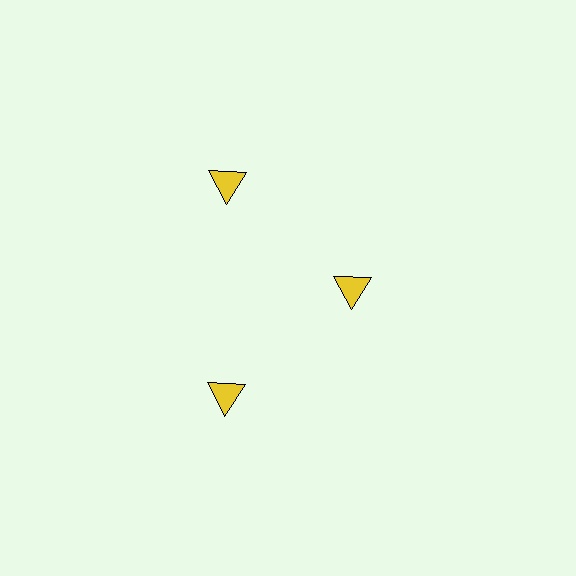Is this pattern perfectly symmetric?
No. The 3 yellow triangles are arranged in a ring, but one element near the 3 o'clock position is pulled inward toward the center, breaking the 3-fold rotational symmetry.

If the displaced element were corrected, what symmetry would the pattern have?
It would have 3-fold rotational symmetry — the pattern would map onto itself every 120 degrees.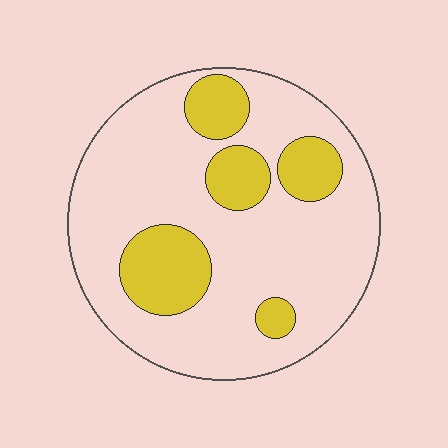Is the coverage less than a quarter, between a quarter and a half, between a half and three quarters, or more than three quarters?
Less than a quarter.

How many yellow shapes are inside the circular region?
5.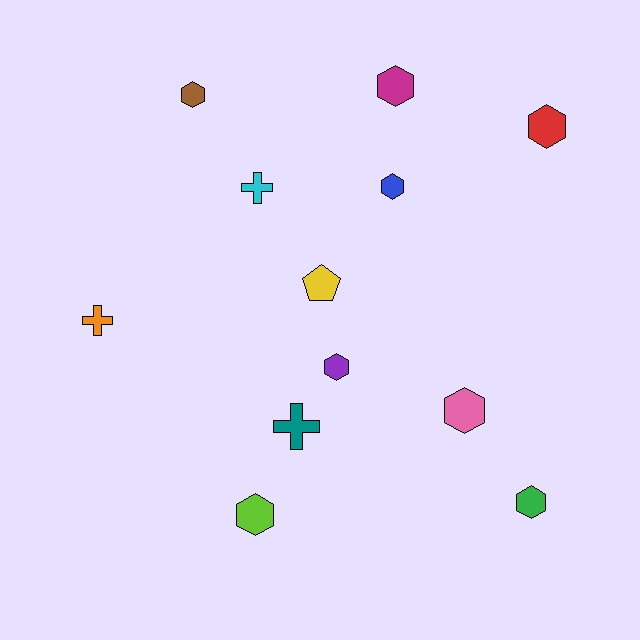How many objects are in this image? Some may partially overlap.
There are 12 objects.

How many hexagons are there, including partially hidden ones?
There are 8 hexagons.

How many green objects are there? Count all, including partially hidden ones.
There is 1 green object.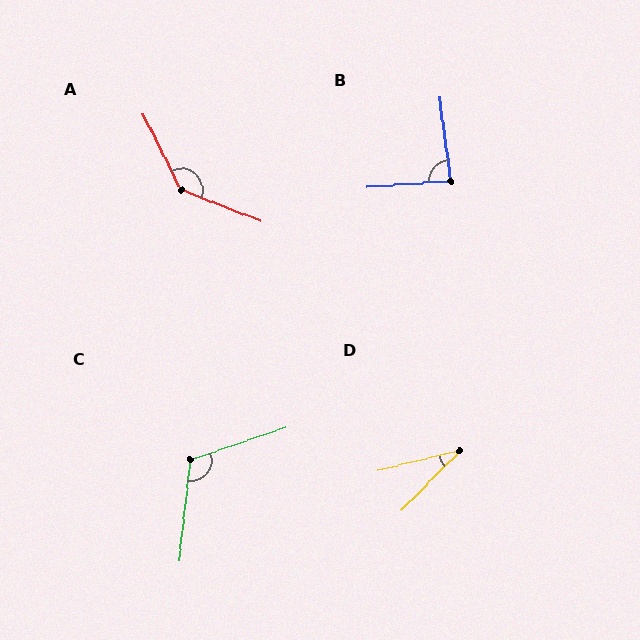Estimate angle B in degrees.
Approximately 86 degrees.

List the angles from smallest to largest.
D (32°), B (86°), C (115°), A (137°).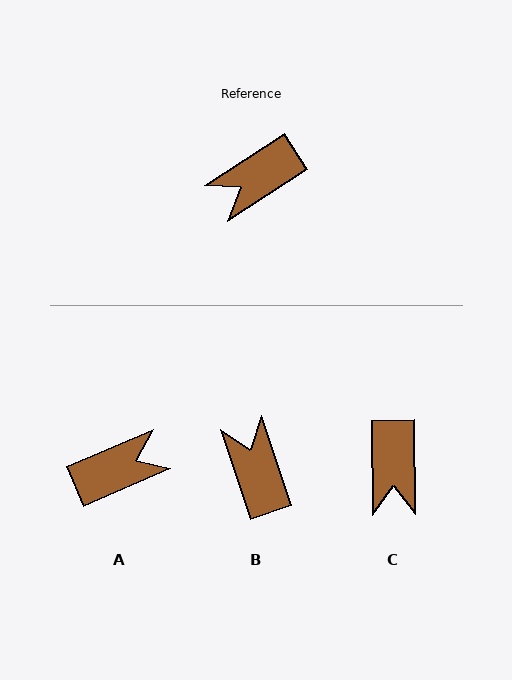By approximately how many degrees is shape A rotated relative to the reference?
Approximately 170 degrees counter-clockwise.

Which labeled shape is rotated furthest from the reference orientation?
A, about 170 degrees away.